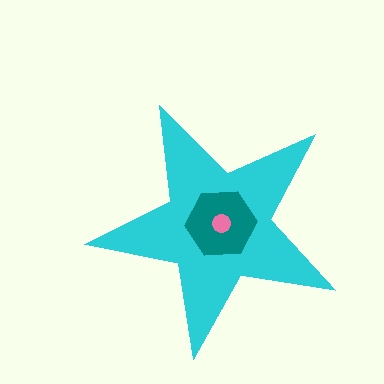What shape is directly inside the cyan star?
The teal hexagon.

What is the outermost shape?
The cyan star.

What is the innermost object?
The pink circle.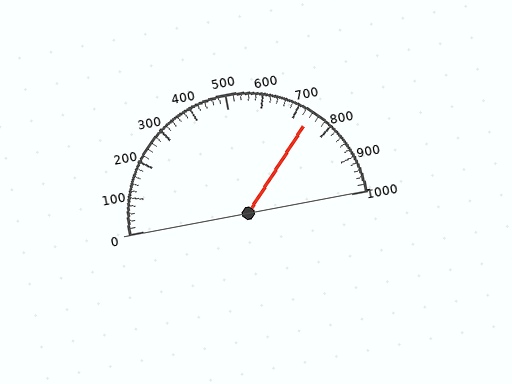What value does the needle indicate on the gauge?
The needle indicates approximately 740.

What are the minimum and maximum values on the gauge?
The gauge ranges from 0 to 1000.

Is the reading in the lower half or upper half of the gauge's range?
The reading is in the upper half of the range (0 to 1000).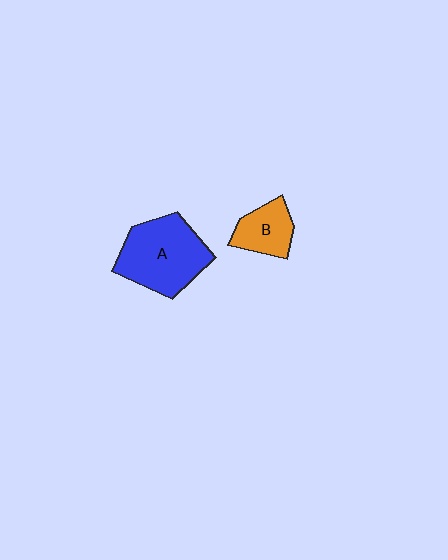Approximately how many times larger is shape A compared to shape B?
Approximately 2.1 times.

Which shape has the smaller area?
Shape B (orange).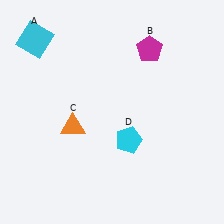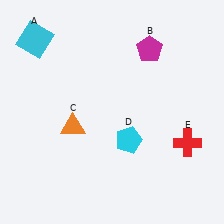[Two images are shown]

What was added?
A red cross (E) was added in Image 2.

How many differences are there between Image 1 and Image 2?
There is 1 difference between the two images.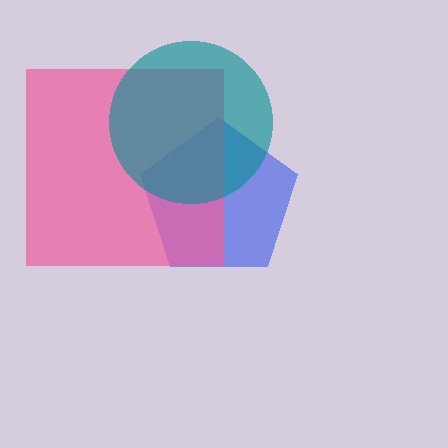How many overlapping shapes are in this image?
There are 3 overlapping shapes in the image.